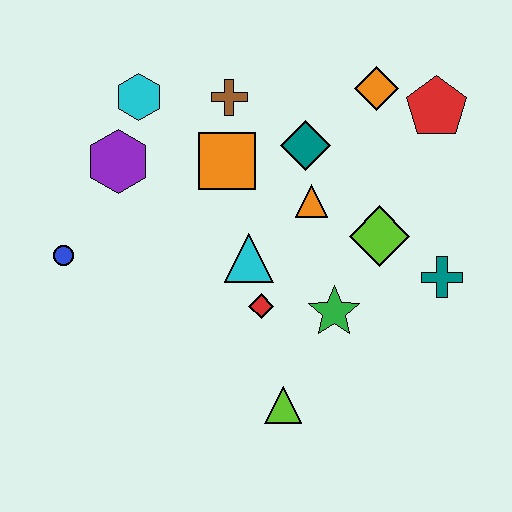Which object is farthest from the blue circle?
The red pentagon is farthest from the blue circle.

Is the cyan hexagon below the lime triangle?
No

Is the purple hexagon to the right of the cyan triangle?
No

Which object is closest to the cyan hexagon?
The purple hexagon is closest to the cyan hexagon.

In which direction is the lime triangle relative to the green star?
The lime triangle is below the green star.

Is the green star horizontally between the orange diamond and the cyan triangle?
Yes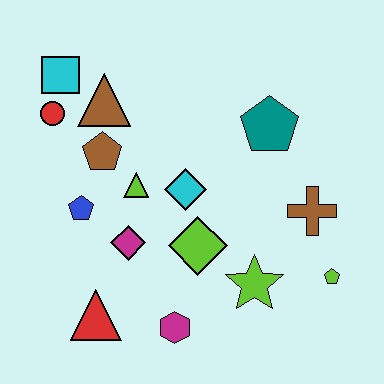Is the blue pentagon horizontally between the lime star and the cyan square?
Yes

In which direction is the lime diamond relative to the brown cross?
The lime diamond is to the left of the brown cross.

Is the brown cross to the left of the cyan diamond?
No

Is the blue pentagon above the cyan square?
No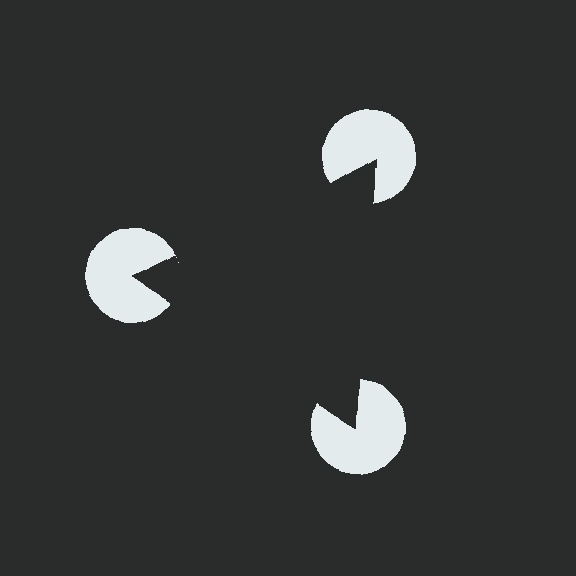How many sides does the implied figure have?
3 sides.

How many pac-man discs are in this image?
There are 3 — one at each vertex of the illusory triangle.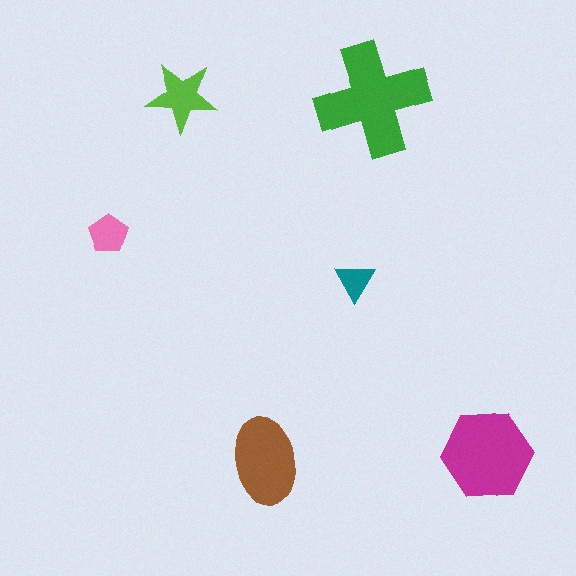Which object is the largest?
The green cross.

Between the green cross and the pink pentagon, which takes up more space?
The green cross.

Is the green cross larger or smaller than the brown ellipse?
Larger.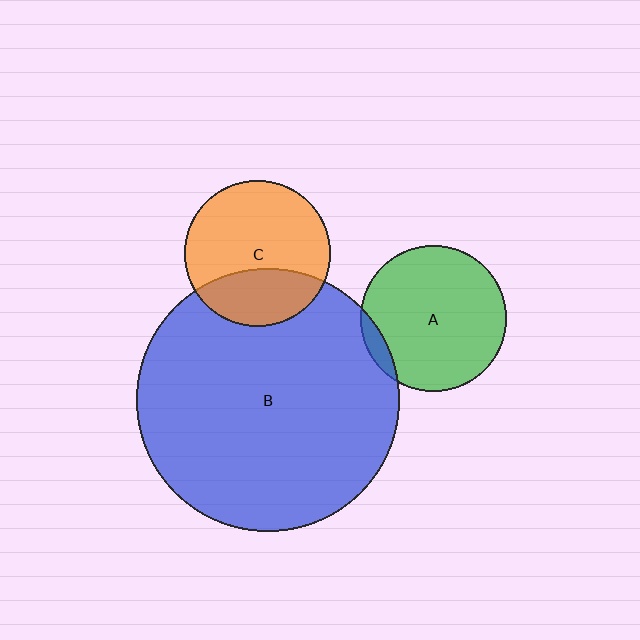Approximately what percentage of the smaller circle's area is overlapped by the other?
Approximately 30%.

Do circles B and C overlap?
Yes.